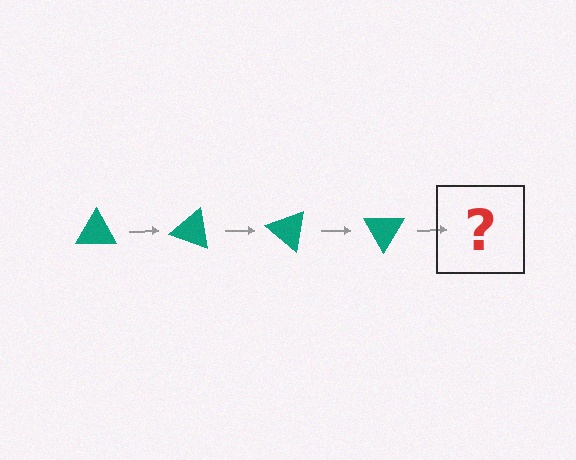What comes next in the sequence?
The next element should be a teal triangle rotated 80 degrees.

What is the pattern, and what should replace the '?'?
The pattern is that the triangle rotates 20 degrees each step. The '?' should be a teal triangle rotated 80 degrees.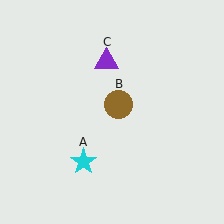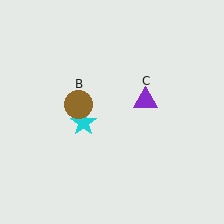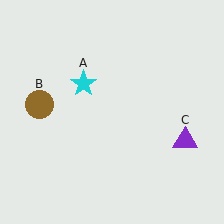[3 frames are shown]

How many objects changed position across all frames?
3 objects changed position: cyan star (object A), brown circle (object B), purple triangle (object C).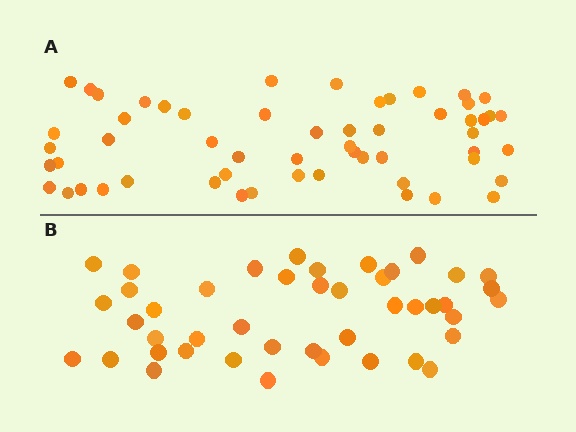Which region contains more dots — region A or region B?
Region A (the top region) has more dots.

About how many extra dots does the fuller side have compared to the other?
Region A has roughly 12 or so more dots than region B.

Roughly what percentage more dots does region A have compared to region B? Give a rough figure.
About 25% more.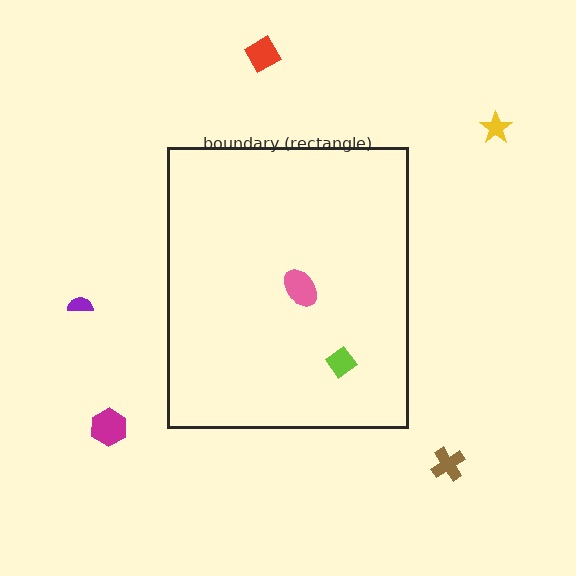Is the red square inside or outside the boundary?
Outside.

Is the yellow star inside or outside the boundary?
Outside.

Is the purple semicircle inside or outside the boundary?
Outside.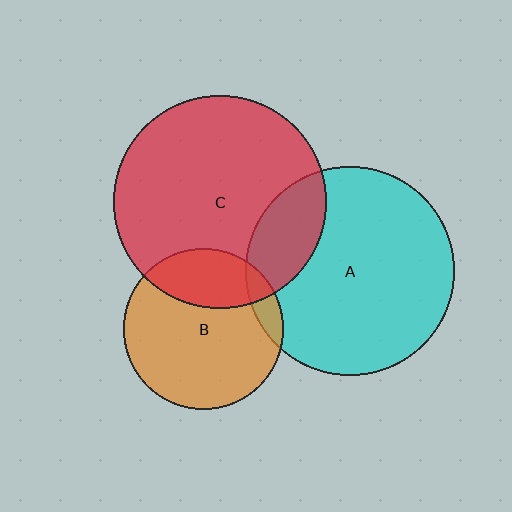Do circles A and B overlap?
Yes.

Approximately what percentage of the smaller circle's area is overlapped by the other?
Approximately 10%.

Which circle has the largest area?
Circle C (red).